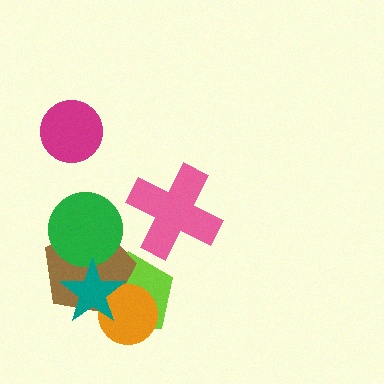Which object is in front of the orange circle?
The teal star is in front of the orange circle.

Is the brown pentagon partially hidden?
Yes, it is partially covered by another shape.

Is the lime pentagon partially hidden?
Yes, it is partially covered by another shape.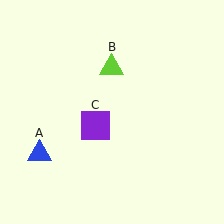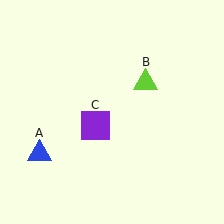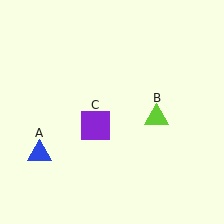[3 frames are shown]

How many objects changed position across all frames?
1 object changed position: lime triangle (object B).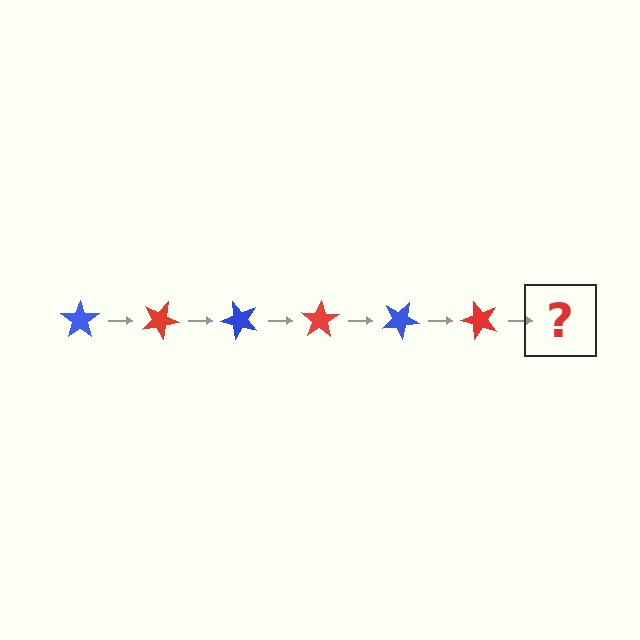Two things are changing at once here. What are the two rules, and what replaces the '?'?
The two rules are that it rotates 25 degrees each step and the color cycles through blue and red. The '?' should be a blue star, rotated 150 degrees from the start.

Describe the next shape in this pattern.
It should be a blue star, rotated 150 degrees from the start.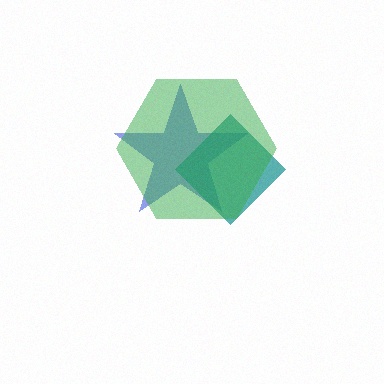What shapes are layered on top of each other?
The layered shapes are: a blue star, a teal diamond, a green hexagon.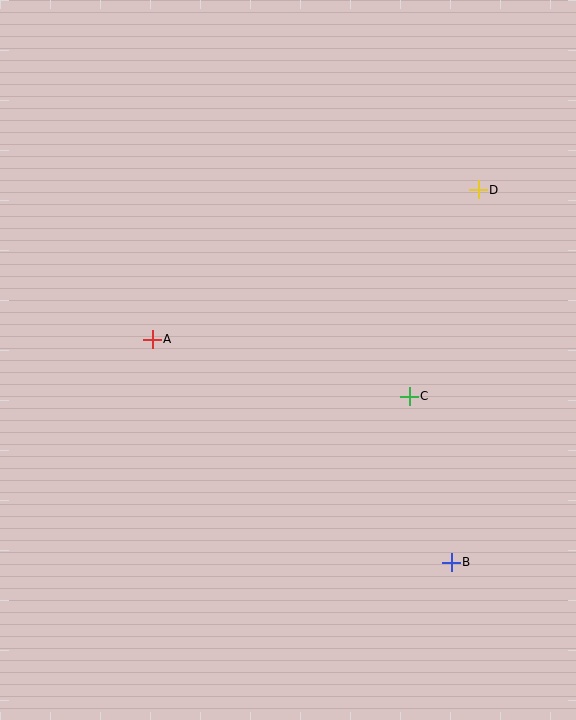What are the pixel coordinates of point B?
Point B is at (451, 562).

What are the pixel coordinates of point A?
Point A is at (152, 339).